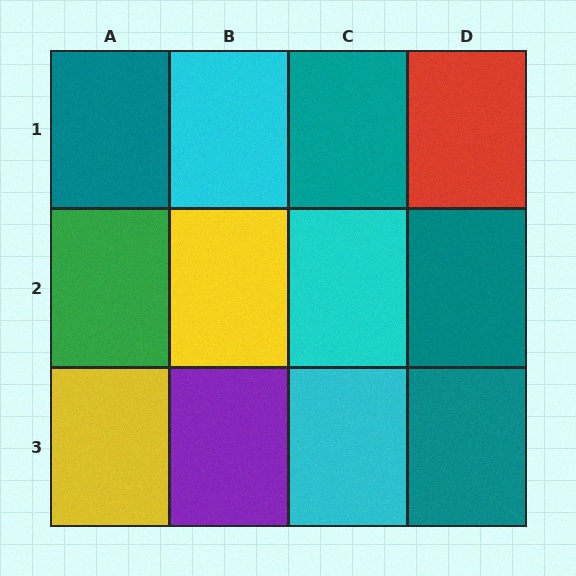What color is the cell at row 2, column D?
Teal.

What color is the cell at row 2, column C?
Cyan.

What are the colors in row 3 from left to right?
Yellow, purple, cyan, teal.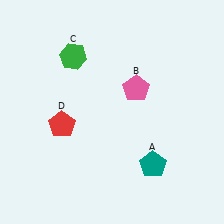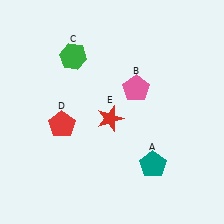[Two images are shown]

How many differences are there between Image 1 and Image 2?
There is 1 difference between the two images.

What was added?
A red star (E) was added in Image 2.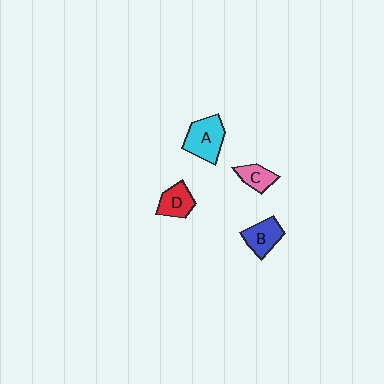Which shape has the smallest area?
Shape C (pink).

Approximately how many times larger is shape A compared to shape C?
Approximately 1.8 times.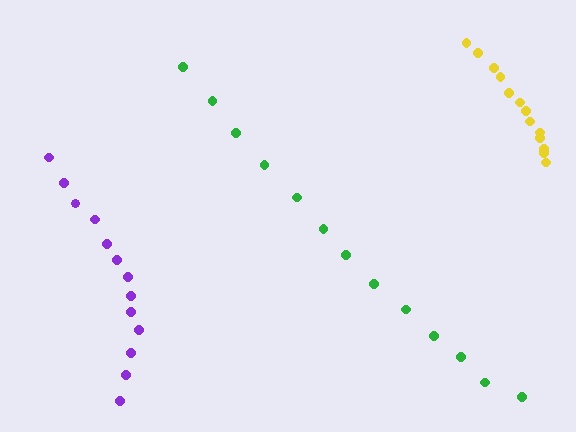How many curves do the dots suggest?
There are 3 distinct paths.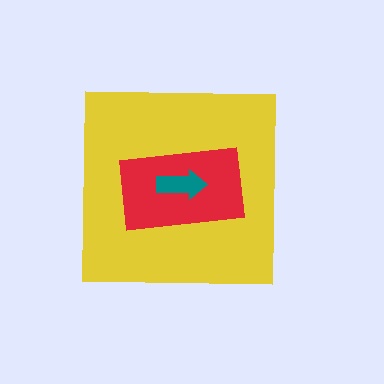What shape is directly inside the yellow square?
The red rectangle.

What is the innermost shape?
The teal arrow.